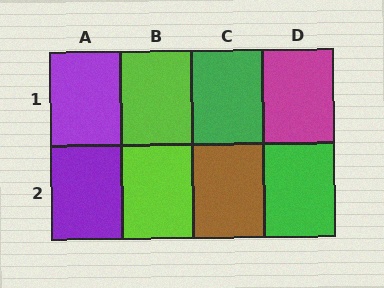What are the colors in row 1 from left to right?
Purple, lime, green, magenta.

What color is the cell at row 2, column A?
Purple.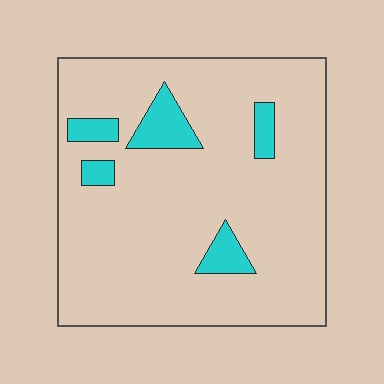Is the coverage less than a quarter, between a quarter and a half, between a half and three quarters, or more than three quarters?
Less than a quarter.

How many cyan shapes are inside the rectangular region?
5.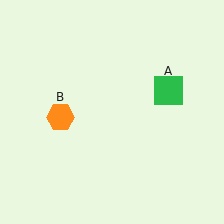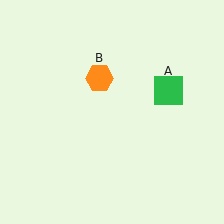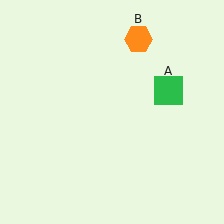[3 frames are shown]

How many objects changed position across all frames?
1 object changed position: orange hexagon (object B).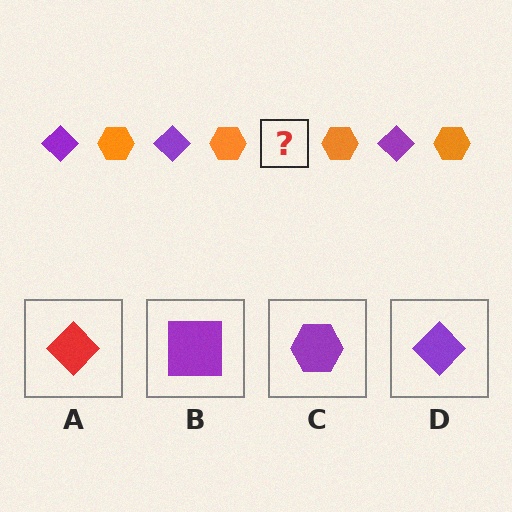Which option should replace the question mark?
Option D.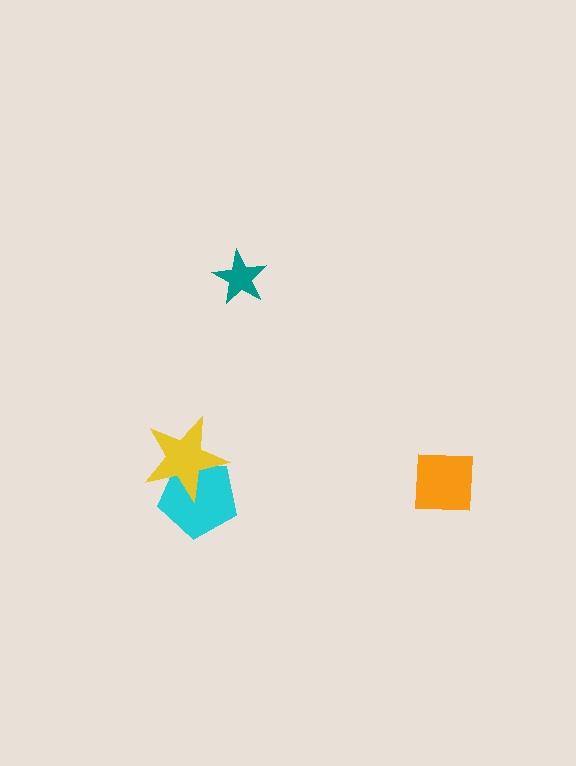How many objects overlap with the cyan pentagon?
1 object overlaps with the cyan pentagon.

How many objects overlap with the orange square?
0 objects overlap with the orange square.